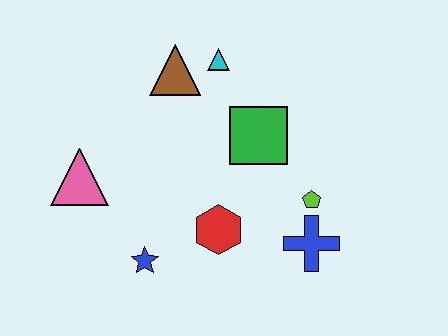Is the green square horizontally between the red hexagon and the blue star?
No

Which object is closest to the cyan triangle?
The brown triangle is closest to the cyan triangle.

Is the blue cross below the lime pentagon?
Yes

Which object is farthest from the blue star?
The cyan triangle is farthest from the blue star.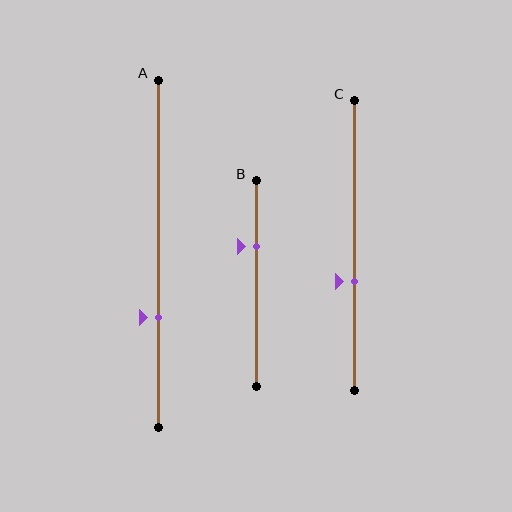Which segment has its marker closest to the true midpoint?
Segment C has its marker closest to the true midpoint.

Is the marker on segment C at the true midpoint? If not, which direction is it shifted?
No, the marker on segment C is shifted downward by about 13% of the segment length.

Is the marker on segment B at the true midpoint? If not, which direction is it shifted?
No, the marker on segment B is shifted upward by about 18% of the segment length.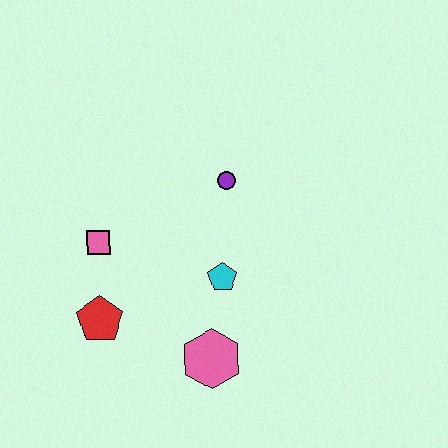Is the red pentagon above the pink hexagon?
Yes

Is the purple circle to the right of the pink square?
Yes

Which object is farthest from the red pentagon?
The purple circle is farthest from the red pentagon.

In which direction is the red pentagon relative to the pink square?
The red pentagon is below the pink square.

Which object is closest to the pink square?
The red pentagon is closest to the pink square.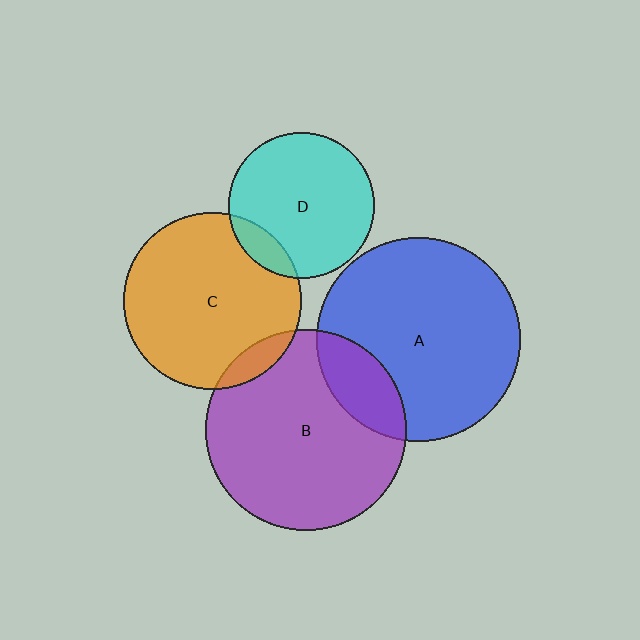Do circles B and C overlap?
Yes.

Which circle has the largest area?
Circle A (blue).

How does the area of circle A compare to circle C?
Approximately 1.3 times.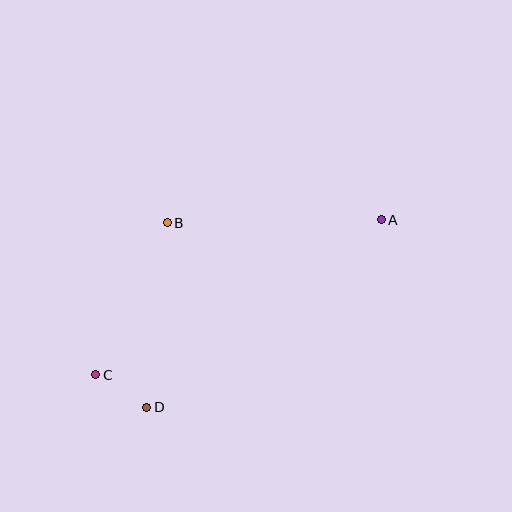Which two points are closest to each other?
Points C and D are closest to each other.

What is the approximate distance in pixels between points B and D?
The distance between B and D is approximately 186 pixels.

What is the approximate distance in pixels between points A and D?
The distance between A and D is approximately 300 pixels.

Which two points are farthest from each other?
Points A and C are farthest from each other.